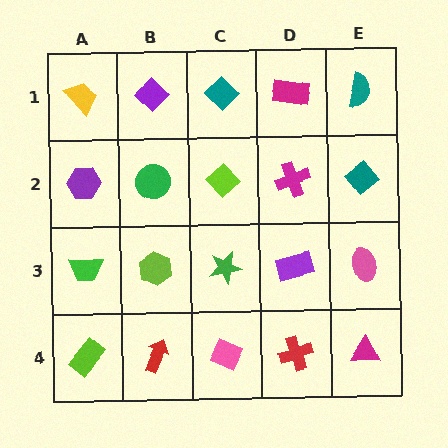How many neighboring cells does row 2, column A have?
3.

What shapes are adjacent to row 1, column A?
A purple hexagon (row 2, column A), a purple diamond (row 1, column B).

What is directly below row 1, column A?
A purple hexagon.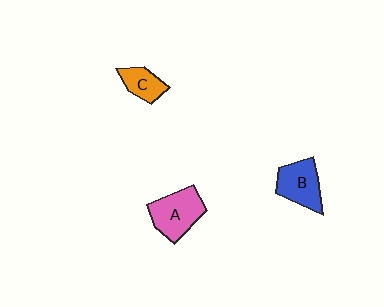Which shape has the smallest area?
Shape C (orange).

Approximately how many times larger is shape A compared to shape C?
Approximately 1.8 times.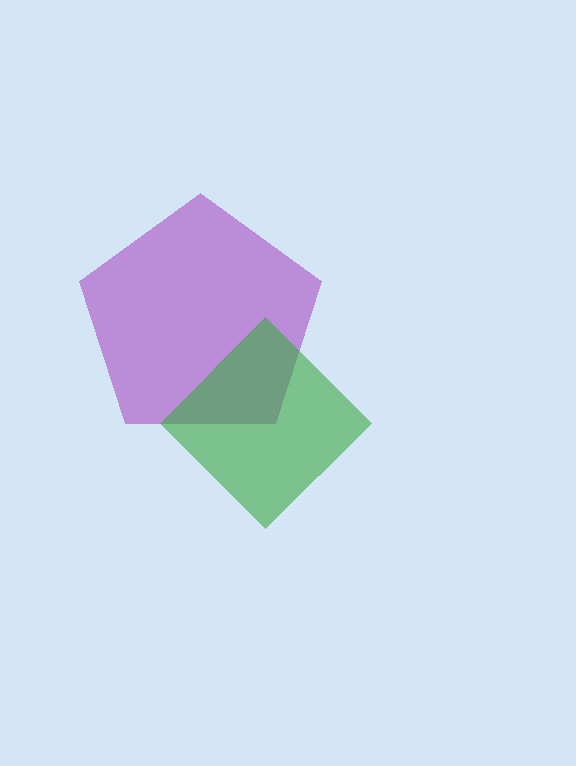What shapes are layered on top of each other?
The layered shapes are: a purple pentagon, a green diamond.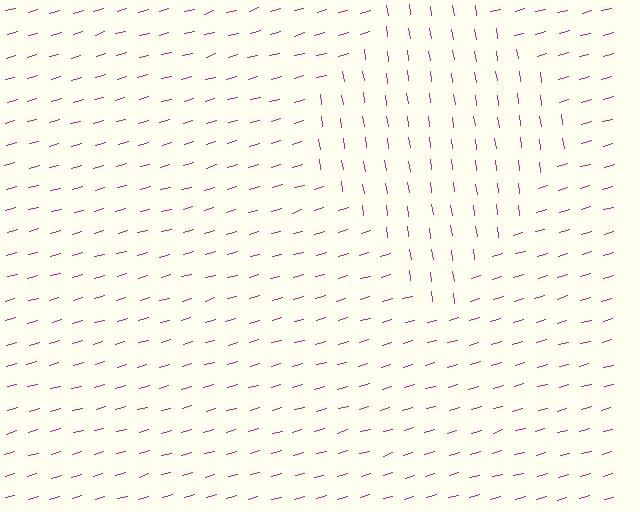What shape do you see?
I see a diamond.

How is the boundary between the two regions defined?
The boundary is defined purely by a change in line orientation (approximately 82 degrees difference). All lines are the same color and thickness.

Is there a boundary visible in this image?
Yes, there is a texture boundary formed by a change in line orientation.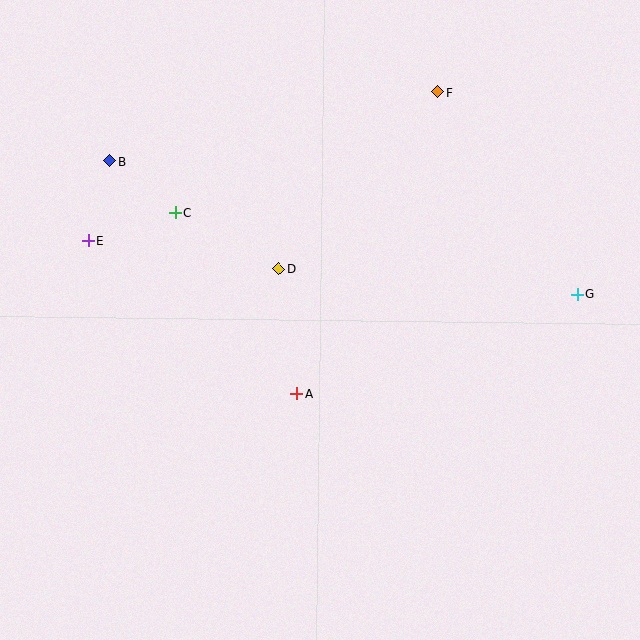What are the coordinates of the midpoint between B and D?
The midpoint between B and D is at (194, 215).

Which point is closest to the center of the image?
Point D at (279, 269) is closest to the center.